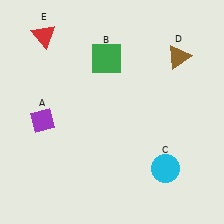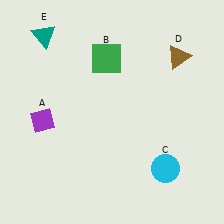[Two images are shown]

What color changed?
The triangle (E) changed from red in Image 1 to teal in Image 2.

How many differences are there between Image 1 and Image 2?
There is 1 difference between the two images.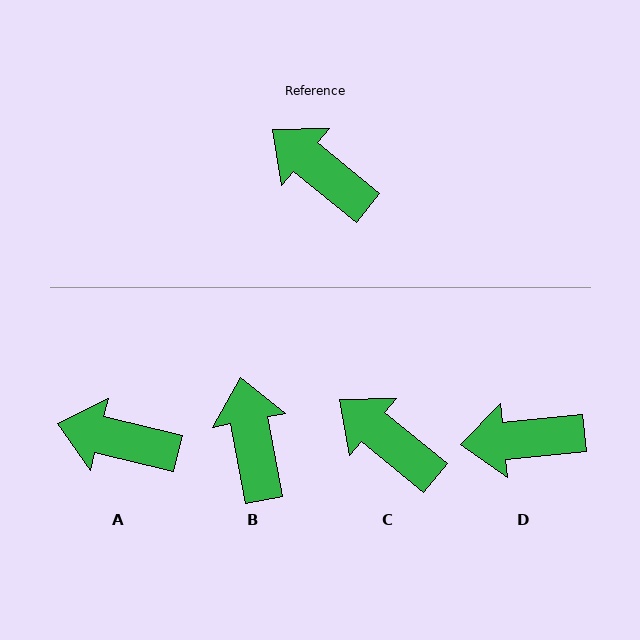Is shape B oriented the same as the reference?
No, it is off by about 40 degrees.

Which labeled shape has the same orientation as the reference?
C.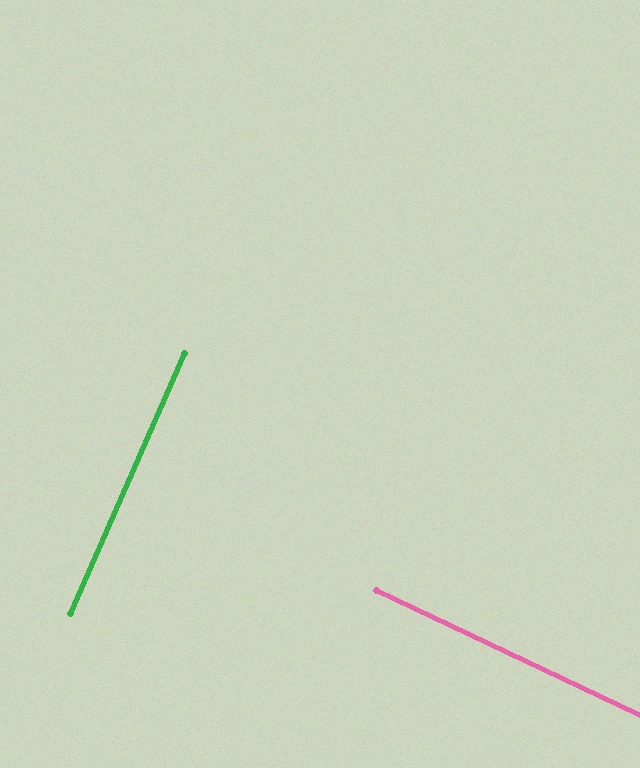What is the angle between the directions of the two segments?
Approximately 88 degrees.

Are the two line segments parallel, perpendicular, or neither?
Perpendicular — they meet at approximately 88°.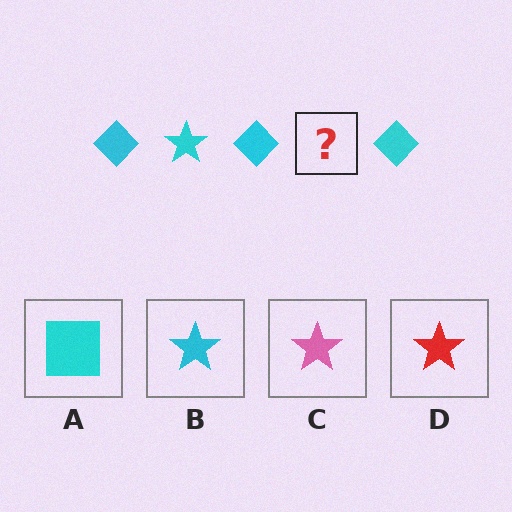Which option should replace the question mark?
Option B.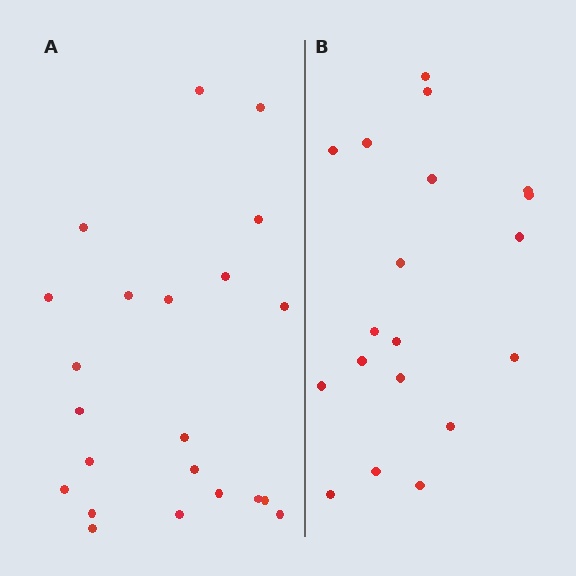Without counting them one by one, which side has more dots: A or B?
Region A (the left region) has more dots.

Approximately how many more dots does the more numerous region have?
Region A has just a few more — roughly 2 or 3 more dots than region B.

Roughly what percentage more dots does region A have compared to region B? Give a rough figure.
About 15% more.